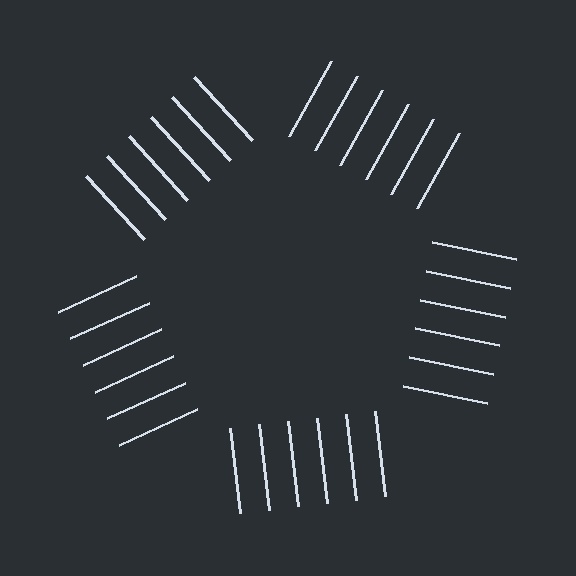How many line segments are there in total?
30 — 6 along each of the 5 edges.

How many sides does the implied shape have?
5 sides — the line-ends trace a pentagon.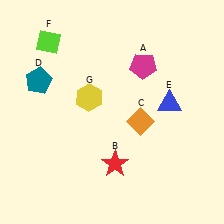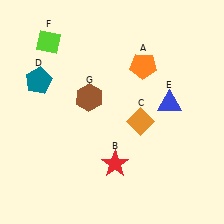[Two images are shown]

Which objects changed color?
A changed from magenta to orange. G changed from yellow to brown.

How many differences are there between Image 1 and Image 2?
There are 2 differences between the two images.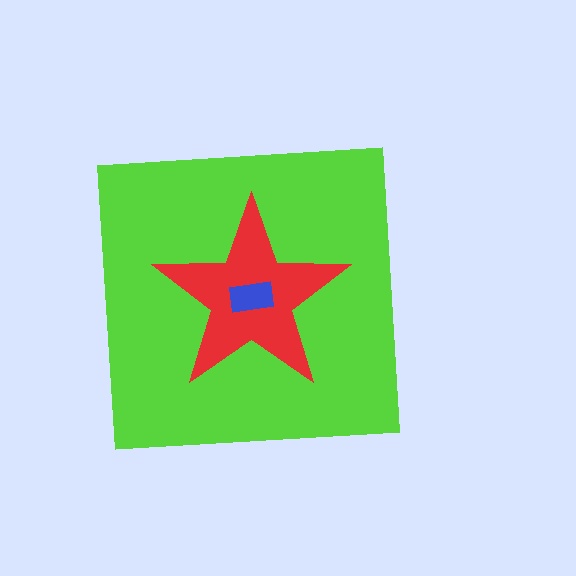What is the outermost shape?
The lime square.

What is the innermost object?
The blue rectangle.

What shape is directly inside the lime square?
The red star.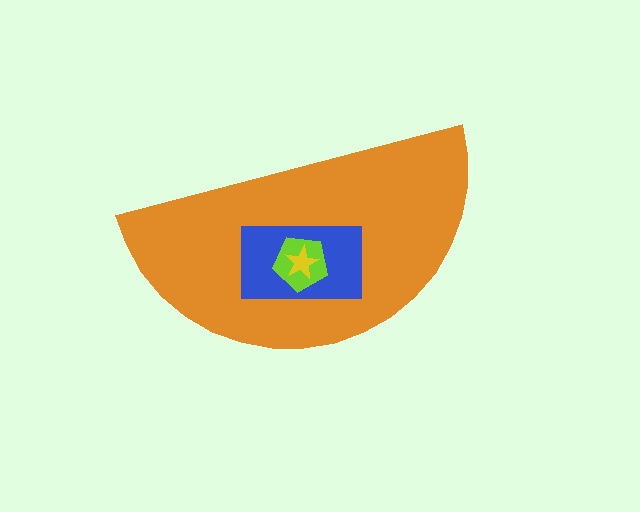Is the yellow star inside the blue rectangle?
Yes.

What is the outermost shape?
The orange semicircle.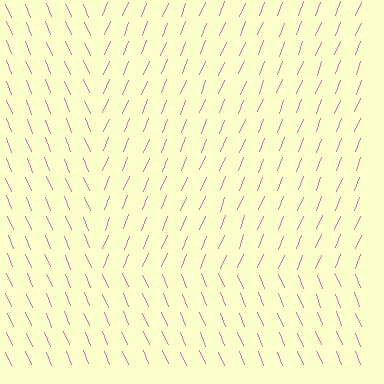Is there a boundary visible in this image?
Yes, there is a texture boundary formed by a change in line orientation.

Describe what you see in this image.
The image is filled with small pink line segments. A rectangle region in the image has lines oriented differently from the surrounding lines, creating a visible texture boundary.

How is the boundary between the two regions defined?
The boundary is defined purely by a change in line orientation (approximately 45 degrees difference). All lines are the same color and thickness.